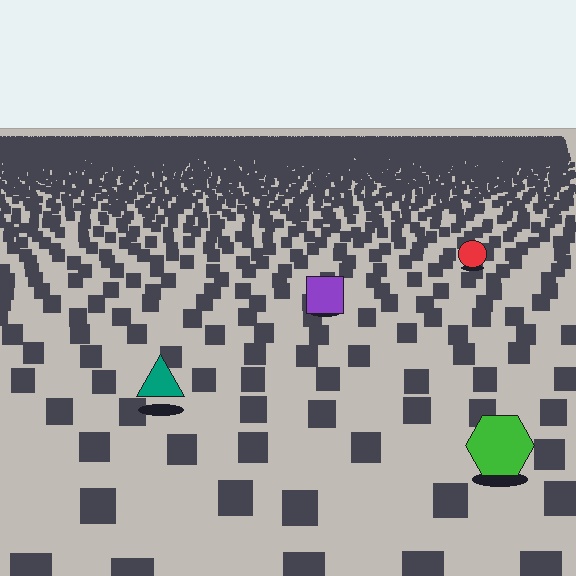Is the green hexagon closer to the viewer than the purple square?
Yes. The green hexagon is closer — you can tell from the texture gradient: the ground texture is coarser near it.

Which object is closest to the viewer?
The green hexagon is closest. The texture marks near it are larger and more spread out.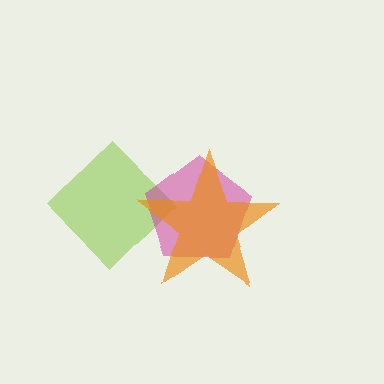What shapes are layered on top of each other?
The layered shapes are: a lime diamond, a magenta pentagon, an orange star.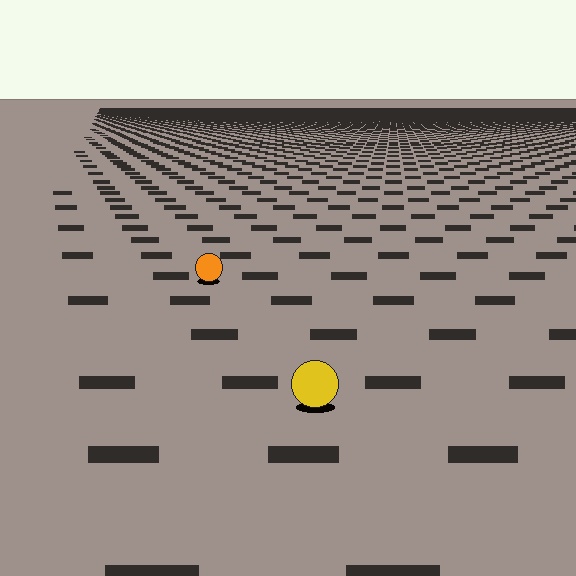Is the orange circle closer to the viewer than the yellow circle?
No. The yellow circle is closer — you can tell from the texture gradient: the ground texture is coarser near it.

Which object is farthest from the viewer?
The orange circle is farthest from the viewer. It appears smaller and the ground texture around it is denser.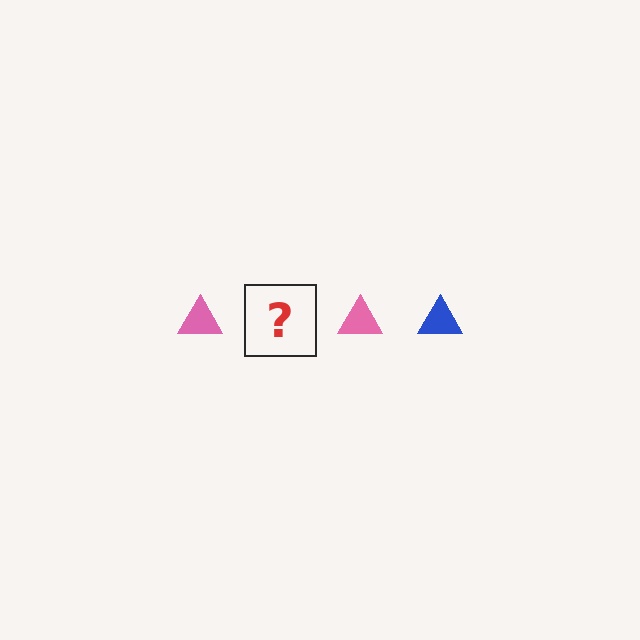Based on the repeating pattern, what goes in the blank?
The blank should be a blue triangle.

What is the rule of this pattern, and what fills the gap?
The rule is that the pattern cycles through pink, blue triangles. The gap should be filled with a blue triangle.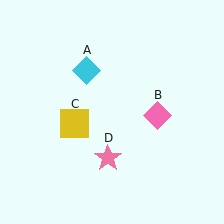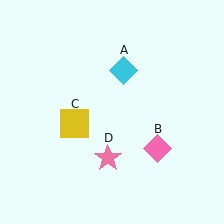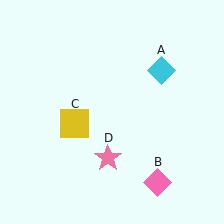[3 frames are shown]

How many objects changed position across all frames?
2 objects changed position: cyan diamond (object A), pink diamond (object B).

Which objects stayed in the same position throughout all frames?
Yellow square (object C) and pink star (object D) remained stationary.